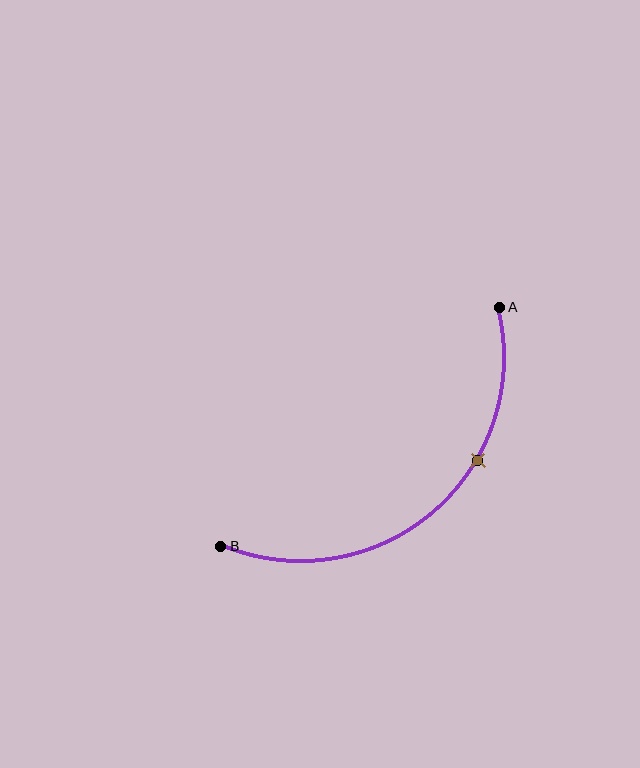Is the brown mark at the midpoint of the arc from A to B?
No. The brown mark lies on the arc but is closer to endpoint A. The arc midpoint would be at the point on the curve equidistant along the arc from both A and B.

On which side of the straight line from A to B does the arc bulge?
The arc bulges below and to the right of the straight line connecting A and B.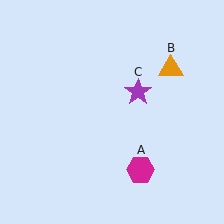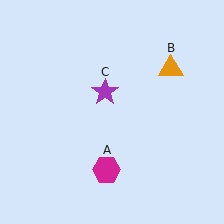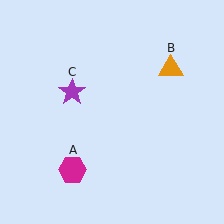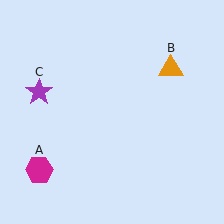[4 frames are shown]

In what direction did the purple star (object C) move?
The purple star (object C) moved left.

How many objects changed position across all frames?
2 objects changed position: magenta hexagon (object A), purple star (object C).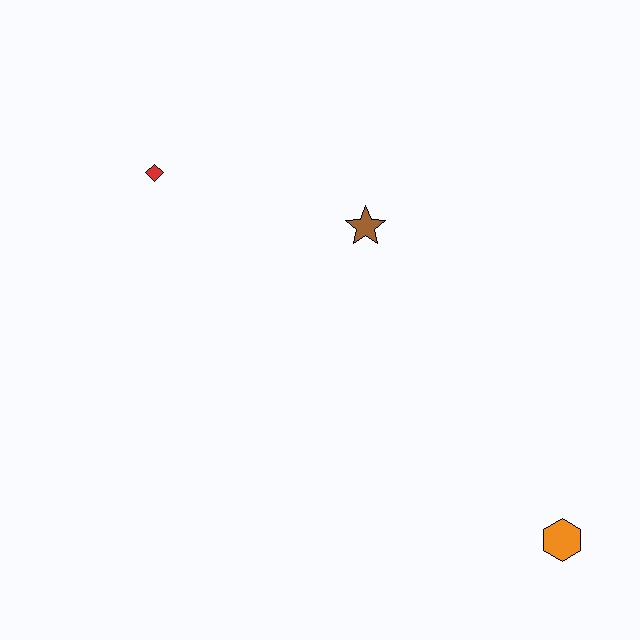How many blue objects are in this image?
There are no blue objects.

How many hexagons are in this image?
There is 1 hexagon.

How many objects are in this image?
There are 3 objects.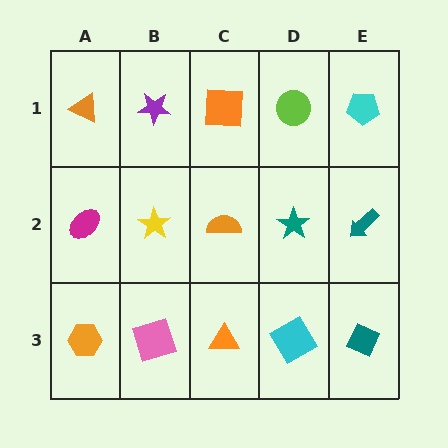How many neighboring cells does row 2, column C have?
4.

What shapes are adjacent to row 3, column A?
A magenta ellipse (row 2, column A), a pink square (row 3, column B).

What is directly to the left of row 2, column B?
A magenta ellipse.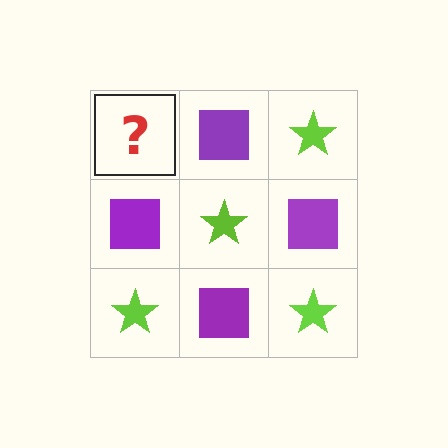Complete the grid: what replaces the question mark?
The question mark should be replaced with a lime star.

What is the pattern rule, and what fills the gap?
The rule is that it alternates lime star and purple square in a checkerboard pattern. The gap should be filled with a lime star.